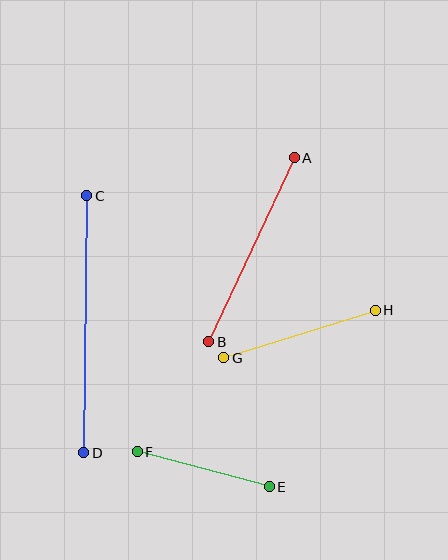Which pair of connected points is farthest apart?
Points C and D are farthest apart.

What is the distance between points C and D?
The distance is approximately 257 pixels.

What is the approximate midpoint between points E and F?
The midpoint is at approximately (203, 469) pixels.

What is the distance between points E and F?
The distance is approximately 136 pixels.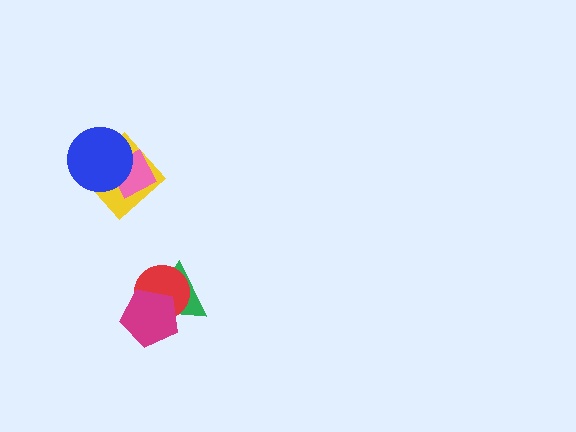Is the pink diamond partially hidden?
Yes, it is partially covered by another shape.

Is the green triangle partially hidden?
Yes, it is partially covered by another shape.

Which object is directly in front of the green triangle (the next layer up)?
The red circle is directly in front of the green triangle.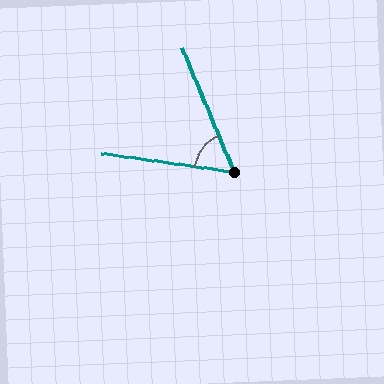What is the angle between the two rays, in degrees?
Approximately 59 degrees.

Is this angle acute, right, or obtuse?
It is acute.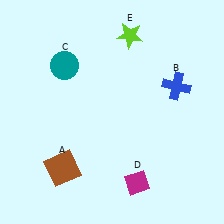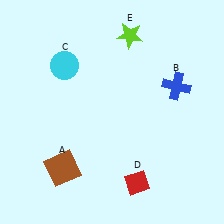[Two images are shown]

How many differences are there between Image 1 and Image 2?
There are 2 differences between the two images.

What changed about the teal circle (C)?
In Image 1, C is teal. In Image 2, it changed to cyan.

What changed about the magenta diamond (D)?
In Image 1, D is magenta. In Image 2, it changed to red.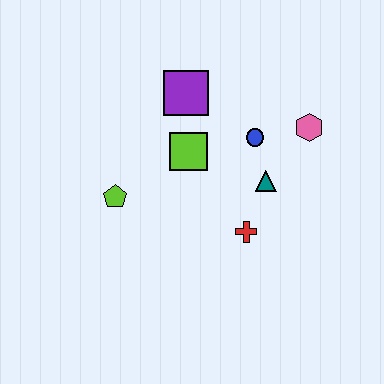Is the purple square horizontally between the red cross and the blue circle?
No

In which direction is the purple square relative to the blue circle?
The purple square is to the left of the blue circle.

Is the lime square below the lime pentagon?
No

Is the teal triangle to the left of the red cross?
No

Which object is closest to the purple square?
The lime square is closest to the purple square.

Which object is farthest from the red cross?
The purple square is farthest from the red cross.